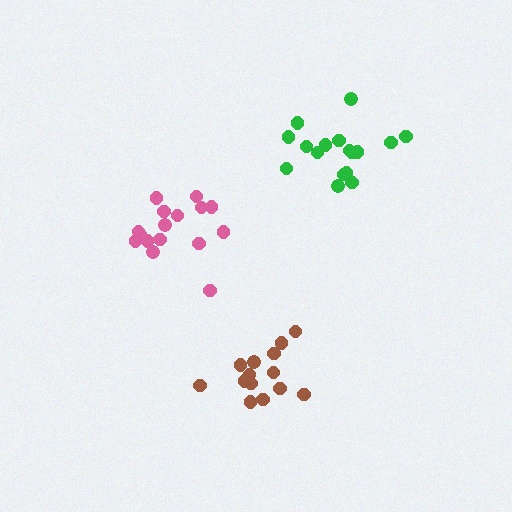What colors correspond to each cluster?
The clusters are colored: green, pink, brown.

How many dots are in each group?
Group 1: 17 dots, Group 2: 16 dots, Group 3: 15 dots (48 total).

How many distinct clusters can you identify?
There are 3 distinct clusters.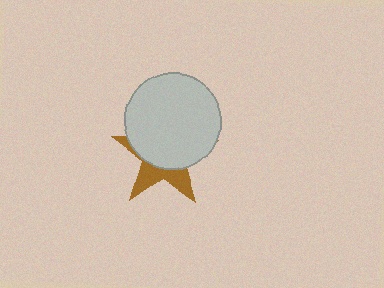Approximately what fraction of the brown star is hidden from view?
Roughly 64% of the brown star is hidden behind the light gray circle.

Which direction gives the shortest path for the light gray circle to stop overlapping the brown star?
Moving up gives the shortest separation.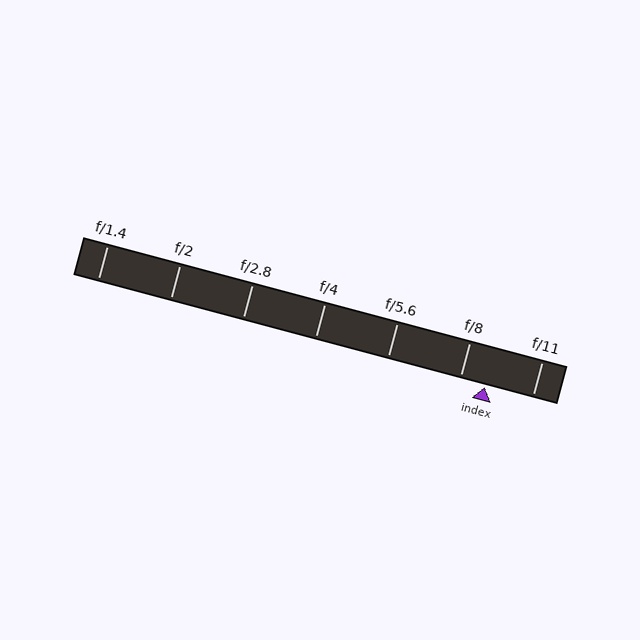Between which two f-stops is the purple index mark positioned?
The index mark is between f/8 and f/11.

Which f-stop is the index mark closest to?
The index mark is closest to f/8.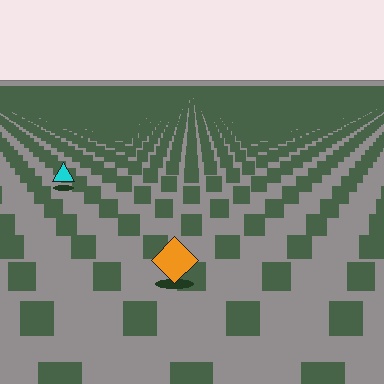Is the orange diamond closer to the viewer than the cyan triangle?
Yes. The orange diamond is closer — you can tell from the texture gradient: the ground texture is coarser near it.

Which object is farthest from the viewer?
The cyan triangle is farthest from the viewer. It appears smaller and the ground texture around it is denser.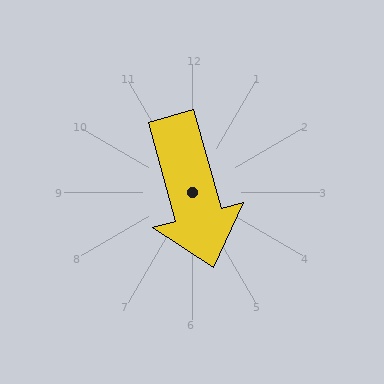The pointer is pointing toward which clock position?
Roughly 5 o'clock.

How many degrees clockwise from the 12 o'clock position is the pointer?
Approximately 164 degrees.